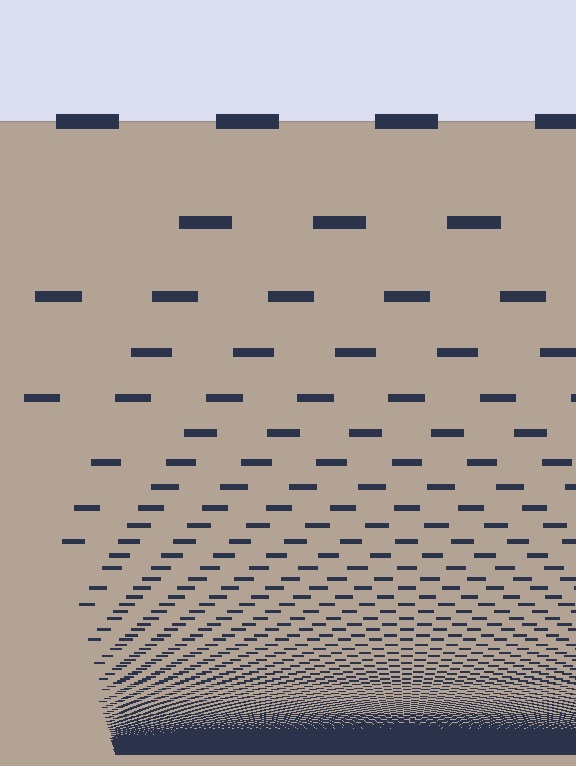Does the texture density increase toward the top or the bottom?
Density increases toward the bottom.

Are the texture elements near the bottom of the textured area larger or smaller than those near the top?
Smaller. The gradient is inverted — elements near the bottom are smaller and denser.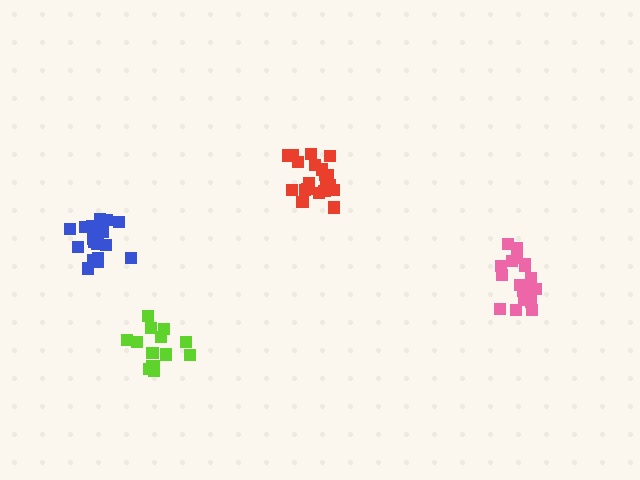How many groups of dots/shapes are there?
There are 4 groups.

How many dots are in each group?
Group 1: 18 dots, Group 2: 20 dots, Group 3: 15 dots, Group 4: 20 dots (73 total).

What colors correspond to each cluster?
The clusters are colored: pink, red, lime, blue.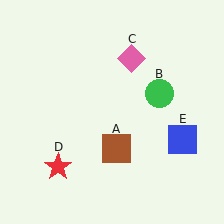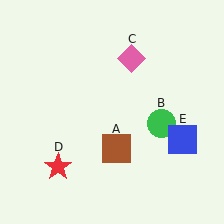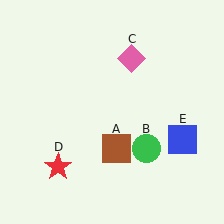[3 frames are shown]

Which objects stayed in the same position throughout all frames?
Brown square (object A) and pink diamond (object C) and red star (object D) and blue square (object E) remained stationary.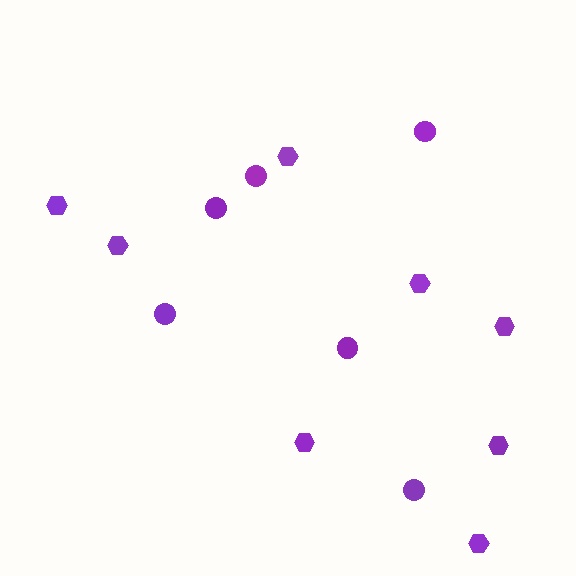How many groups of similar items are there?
There are 2 groups: one group of circles (6) and one group of hexagons (8).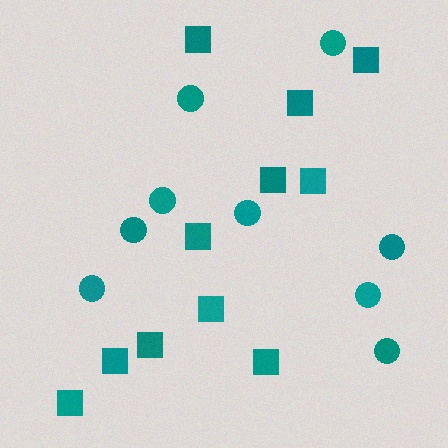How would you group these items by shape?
There are 2 groups: one group of circles (9) and one group of squares (11).